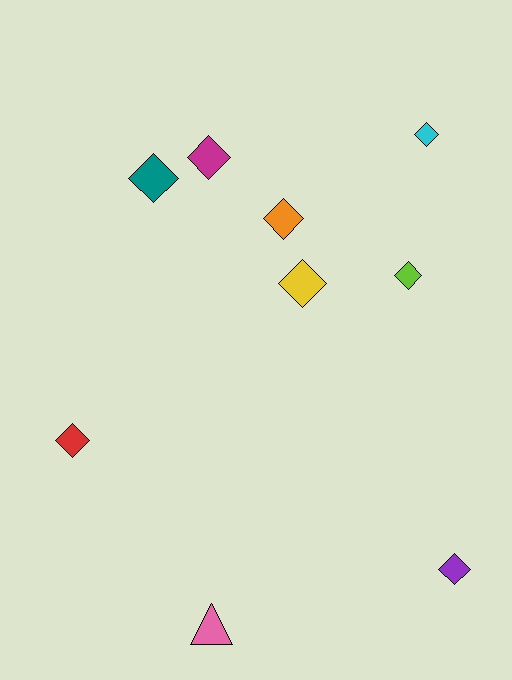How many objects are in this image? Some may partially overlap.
There are 9 objects.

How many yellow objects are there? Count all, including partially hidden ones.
There is 1 yellow object.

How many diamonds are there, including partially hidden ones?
There are 8 diamonds.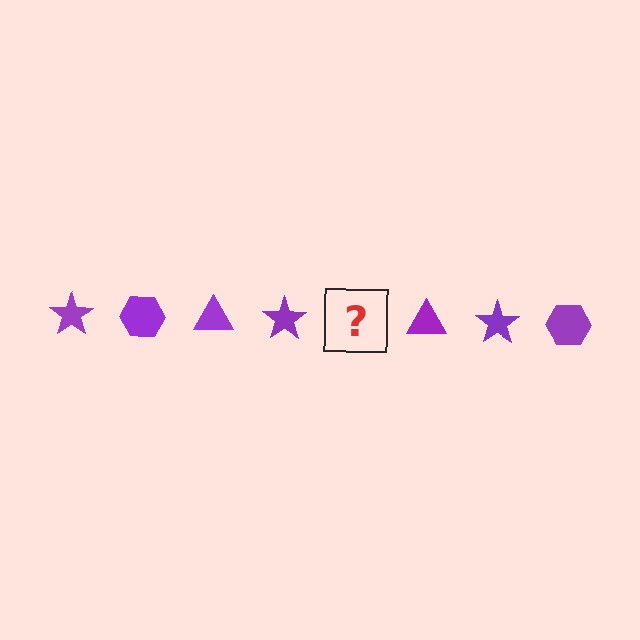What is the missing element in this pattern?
The missing element is a purple hexagon.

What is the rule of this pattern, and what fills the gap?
The rule is that the pattern cycles through star, hexagon, triangle shapes in purple. The gap should be filled with a purple hexagon.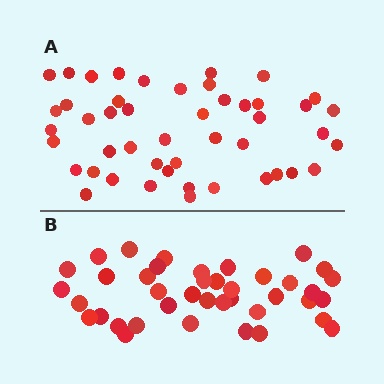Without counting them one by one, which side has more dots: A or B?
Region A (the top region) has more dots.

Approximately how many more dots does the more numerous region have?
Region A has roughly 8 or so more dots than region B.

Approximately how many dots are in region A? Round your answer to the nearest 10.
About 50 dots. (The exact count is 47, which rounds to 50.)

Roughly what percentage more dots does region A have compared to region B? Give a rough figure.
About 20% more.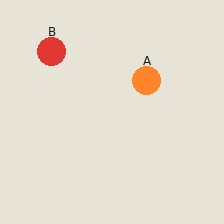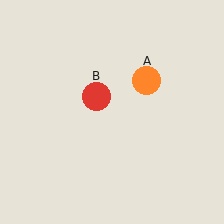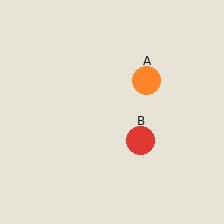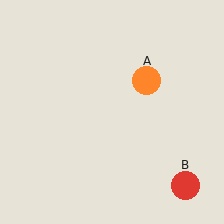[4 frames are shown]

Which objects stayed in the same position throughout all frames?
Orange circle (object A) remained stationary.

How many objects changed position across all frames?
1 object changed position: red circle (object B).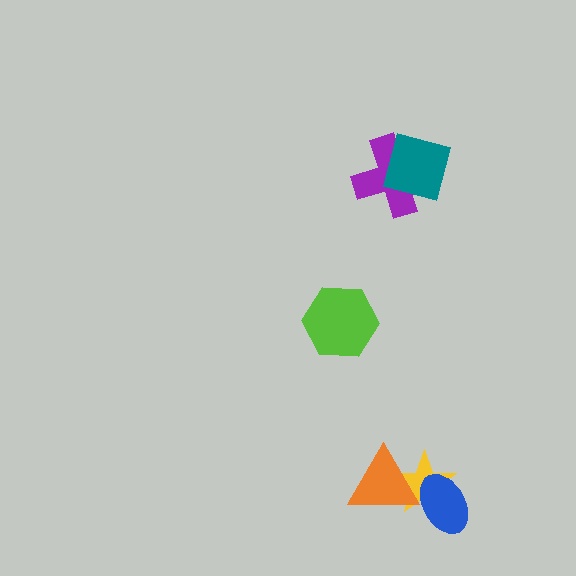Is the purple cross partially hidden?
Yes, it is partially covered by another shape.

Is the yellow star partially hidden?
Yes, it is partially covered by another shape.